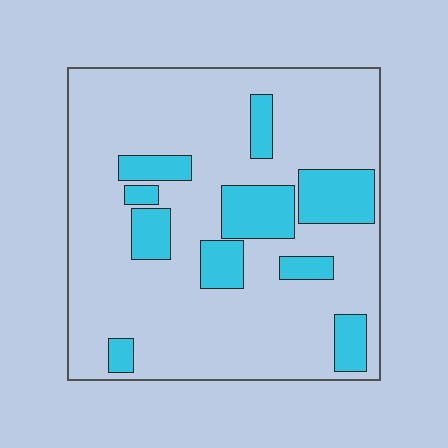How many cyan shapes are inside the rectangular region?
10.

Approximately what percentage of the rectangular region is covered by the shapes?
Approximately 20%.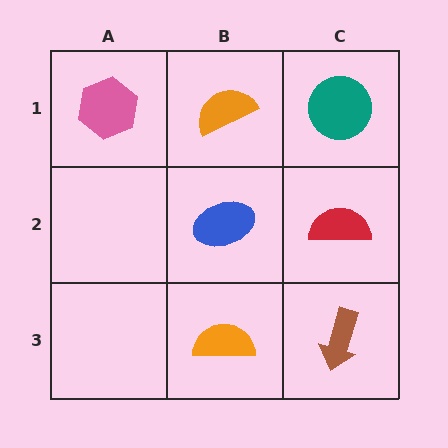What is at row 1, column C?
A teal circle.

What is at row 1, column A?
A pink hexagon.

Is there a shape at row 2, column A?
No, that cell is empty.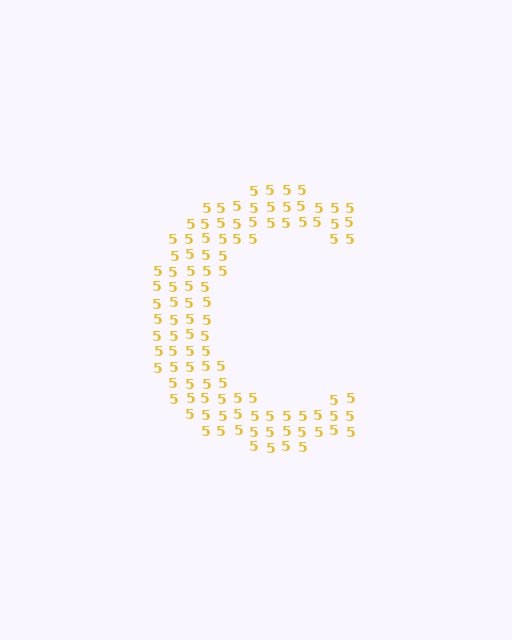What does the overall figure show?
The overall figure shows the letter C.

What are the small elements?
The small elements are digit 5's.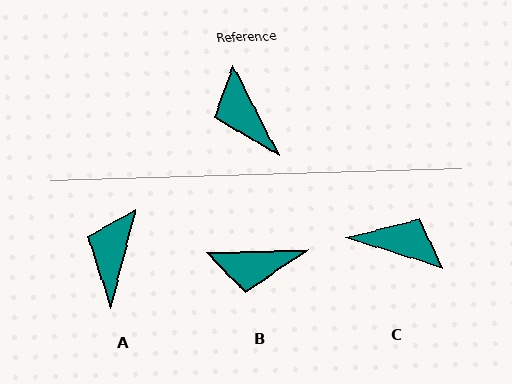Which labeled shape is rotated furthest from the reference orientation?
C, about 134 degrees away.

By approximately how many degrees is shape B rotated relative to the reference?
Approximately 65 degrees counter-clockwise.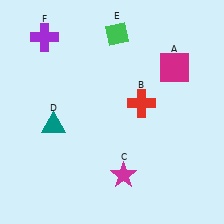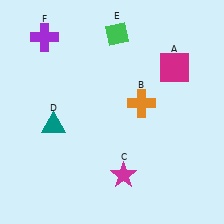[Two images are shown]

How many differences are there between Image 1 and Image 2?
There is 1 difference between the two images.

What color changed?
The cross (B) changed from red in Image 1 to orange in Image 2.